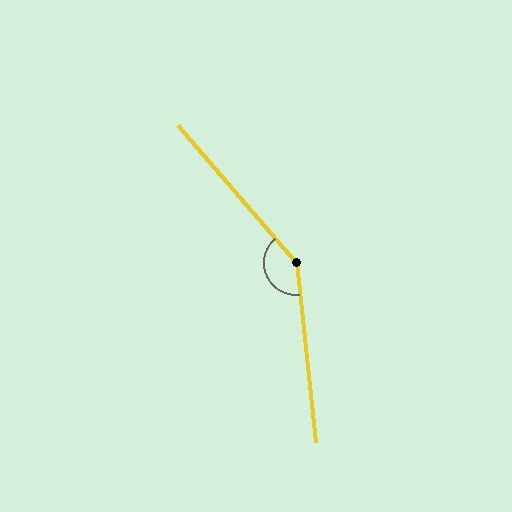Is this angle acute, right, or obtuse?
It is obtuse.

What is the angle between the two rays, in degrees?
Approximately 146 degrees.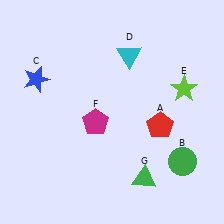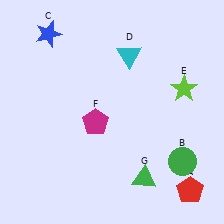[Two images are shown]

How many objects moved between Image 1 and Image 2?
2 objects moved between the two images.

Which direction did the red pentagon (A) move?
The red pentagon (A) moved down.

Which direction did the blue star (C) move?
The blue star (C) moved up.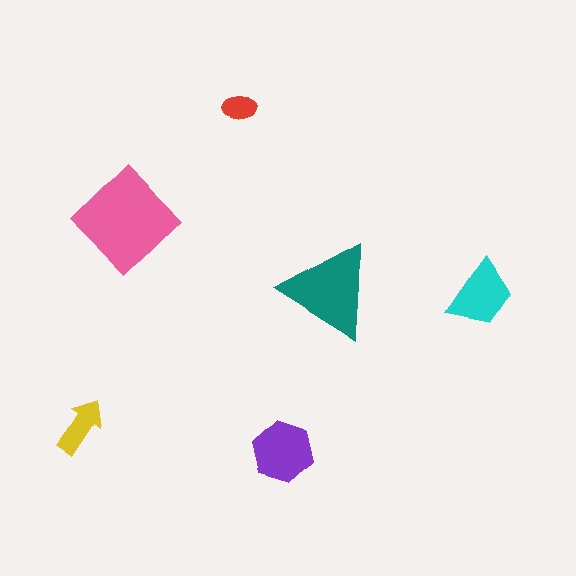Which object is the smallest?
The red ellipse.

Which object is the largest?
The pink diamond.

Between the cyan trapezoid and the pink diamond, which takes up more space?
The pink diamond.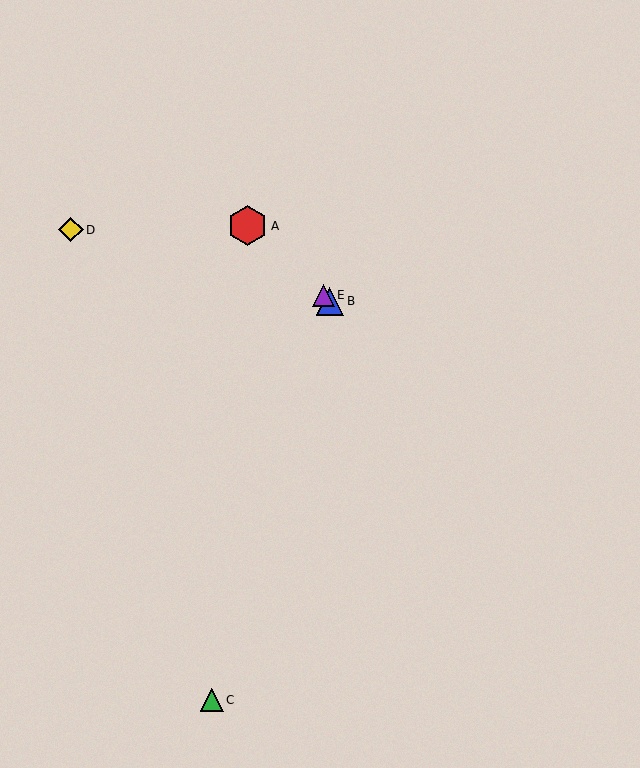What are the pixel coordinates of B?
Object B is at (330, 301).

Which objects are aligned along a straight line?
Objects A, B, E are aligned along a straight line.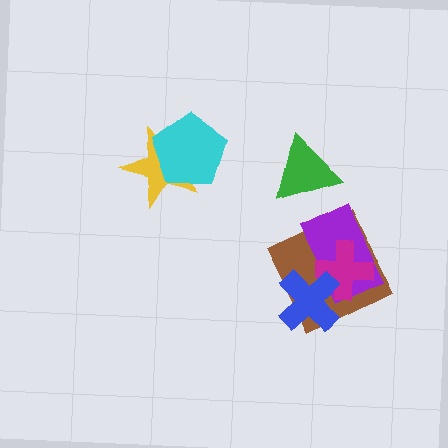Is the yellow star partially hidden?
Yes, it is partially covered by another shape.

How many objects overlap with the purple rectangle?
3 objects overlap with the purple rectangle.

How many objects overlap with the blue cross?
3 objects overlap with the blue cross.